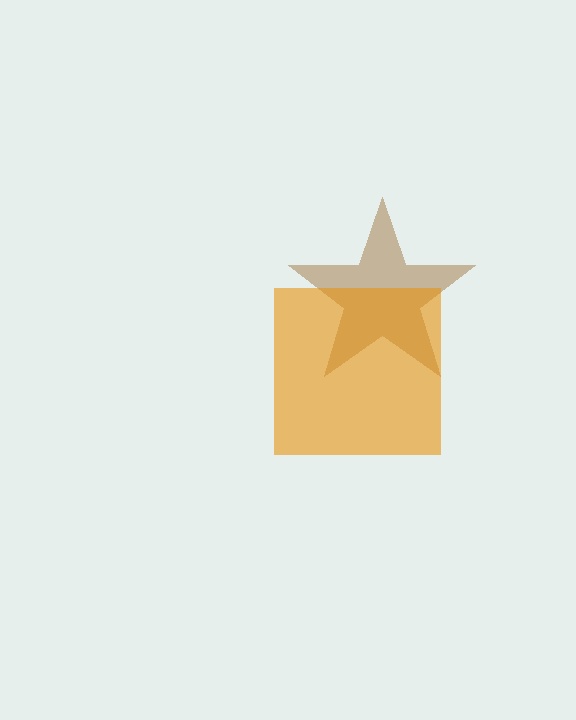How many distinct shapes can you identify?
There are 2 distinct shapes: a brown star, an orange square.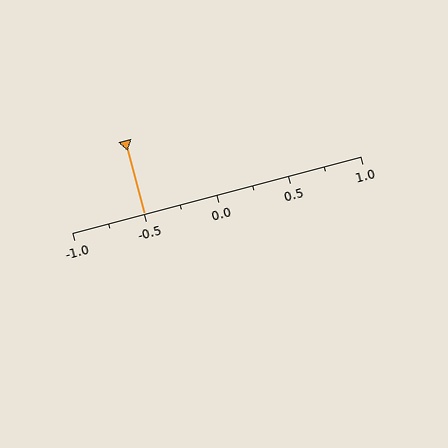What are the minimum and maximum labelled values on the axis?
The axis runs from -1.0 to 1.0.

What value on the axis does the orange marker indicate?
The marker indicates approximately -0.5.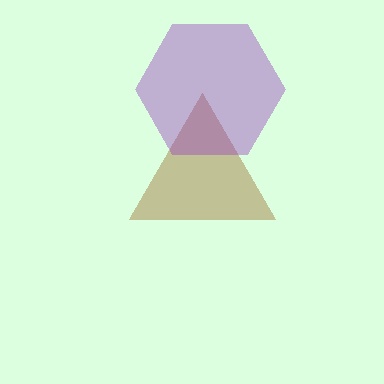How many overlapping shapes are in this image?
There are 2 overlapping shapes in the image.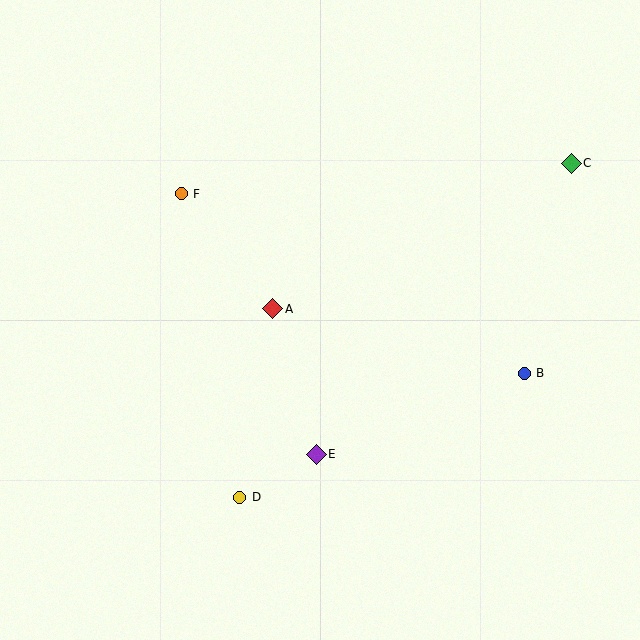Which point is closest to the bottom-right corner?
Point B is closest to the bottom-right corner.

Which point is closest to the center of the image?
Point A at (273, 309) is closest to the center.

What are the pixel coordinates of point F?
Point F is at (181, 194).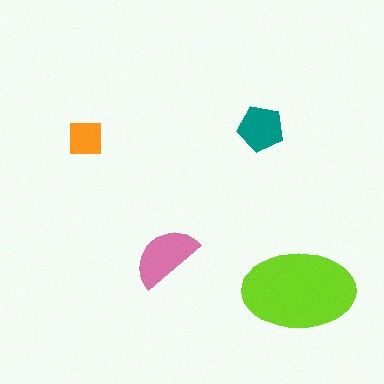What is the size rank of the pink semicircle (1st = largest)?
2nd.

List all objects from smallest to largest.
The orange square, the teal pentagon, the pink semicircle, the lime ellipse.